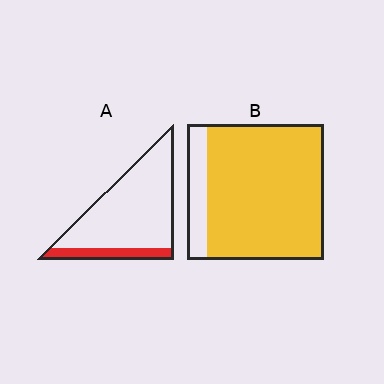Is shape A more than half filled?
No.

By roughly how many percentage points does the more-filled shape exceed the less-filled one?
By roughly 70 percentage points (B over A).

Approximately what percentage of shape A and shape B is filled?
A is approximately 15% and B is approximately 85%.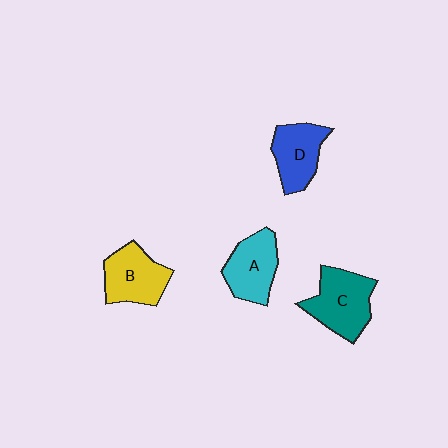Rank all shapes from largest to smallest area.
From largest to smallest: C (teal), B (yellow), A (cyan), D (blue).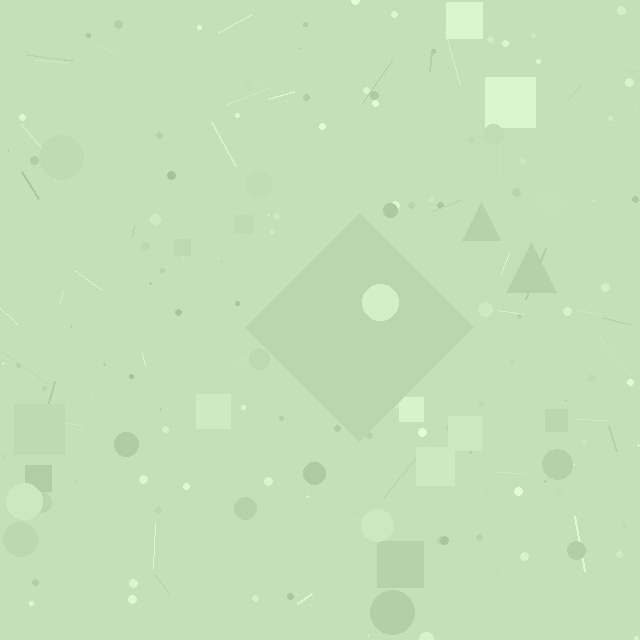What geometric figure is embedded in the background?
A diamond is embedded in the background.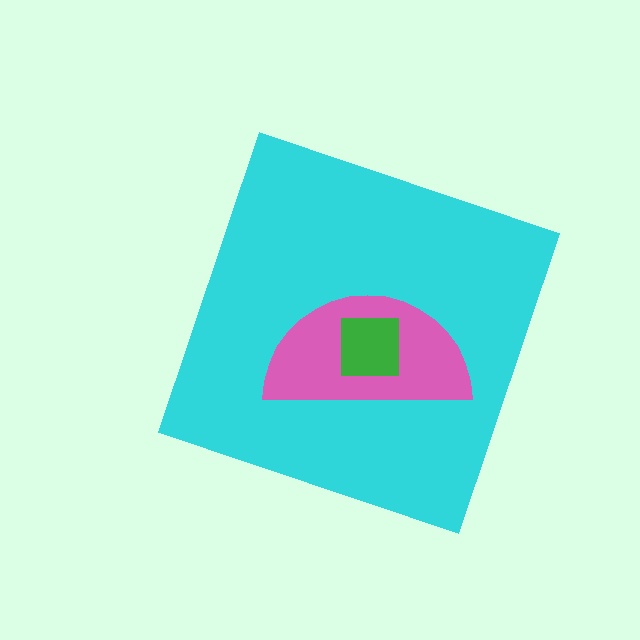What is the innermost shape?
The green square.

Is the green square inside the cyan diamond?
Yes.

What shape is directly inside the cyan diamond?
The pink semicircle.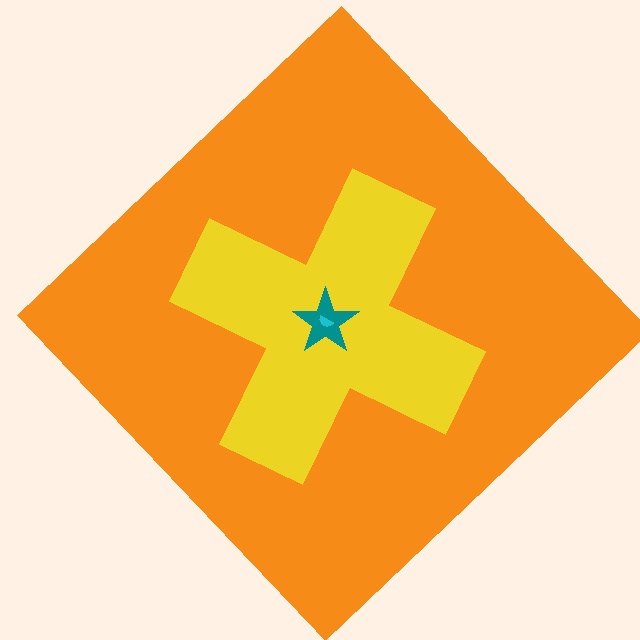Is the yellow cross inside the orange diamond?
Yes.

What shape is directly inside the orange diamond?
The yellow cross.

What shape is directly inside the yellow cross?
The teal star.